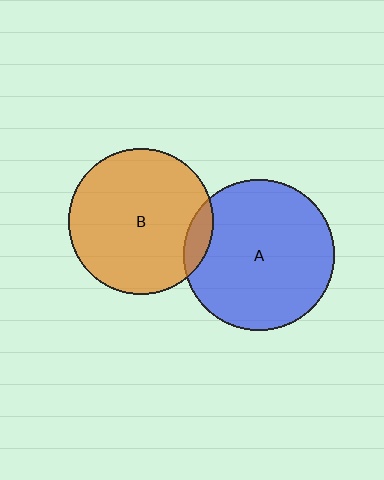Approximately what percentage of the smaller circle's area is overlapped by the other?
Approximately 10%.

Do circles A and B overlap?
Yes.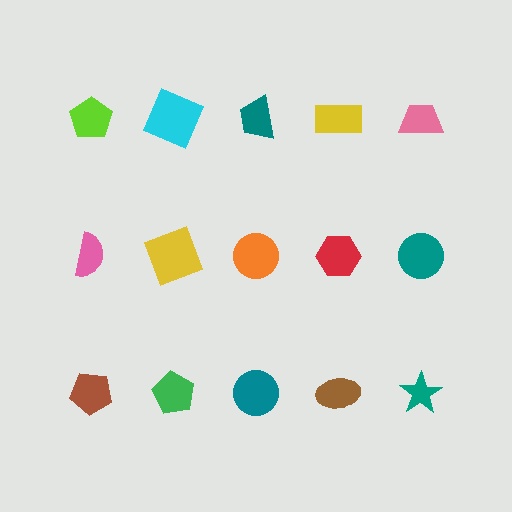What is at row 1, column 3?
A teal trapezoid.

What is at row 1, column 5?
A pink trapezoid.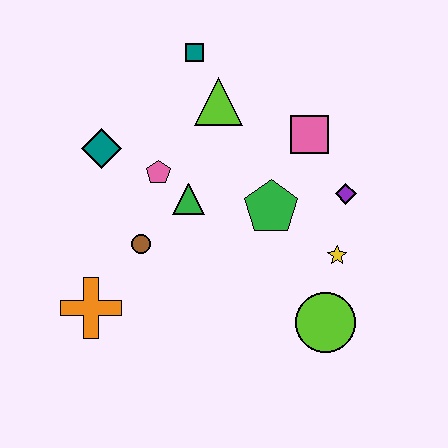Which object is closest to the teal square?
The lime triangle is closest to the teal square.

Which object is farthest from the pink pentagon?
The lime circle is farthest from the pink pentagon.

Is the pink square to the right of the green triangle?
Yes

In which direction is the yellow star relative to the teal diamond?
The yellow star is to the right of the teal diamond.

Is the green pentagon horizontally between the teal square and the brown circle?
No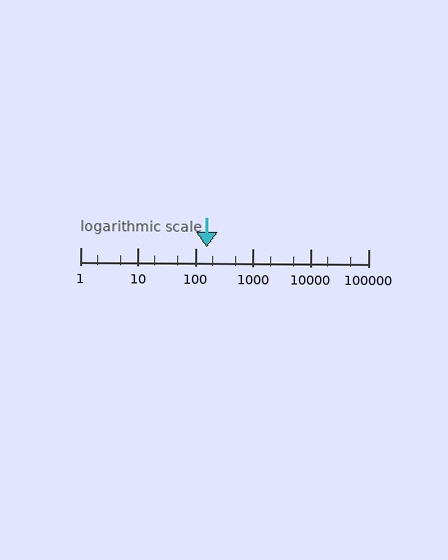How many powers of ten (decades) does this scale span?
The scale spans 5 decades, from 1 to 100000.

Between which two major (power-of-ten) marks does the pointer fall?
The pointer is between 100 and 1000.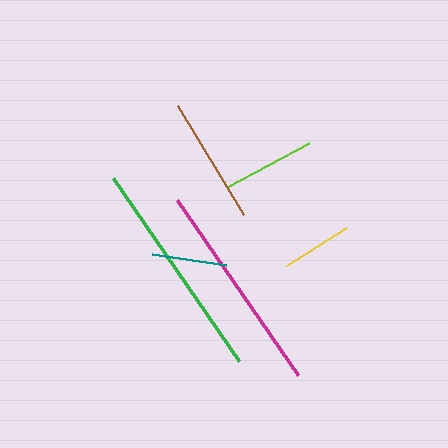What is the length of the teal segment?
The teal segment is approximately 74 pixels long.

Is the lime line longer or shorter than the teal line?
The lime line is longer than the teal line.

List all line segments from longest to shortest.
From longest to shortest: green, magenta, brown, lime, teal, yellow.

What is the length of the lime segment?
The lime segment is approximately 93 pixels long.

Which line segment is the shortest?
The yellow line is the shortest at approximately 71 pixels.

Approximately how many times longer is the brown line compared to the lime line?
The brown line is approximately 1.4 times the length of the lime line.